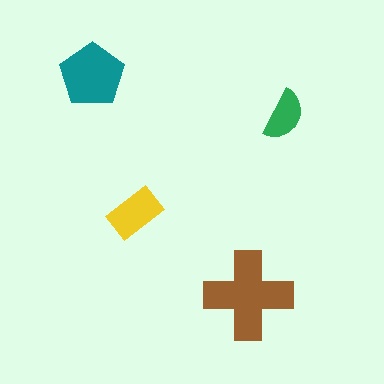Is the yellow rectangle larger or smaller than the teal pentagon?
Smaller.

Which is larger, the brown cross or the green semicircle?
The brown cross.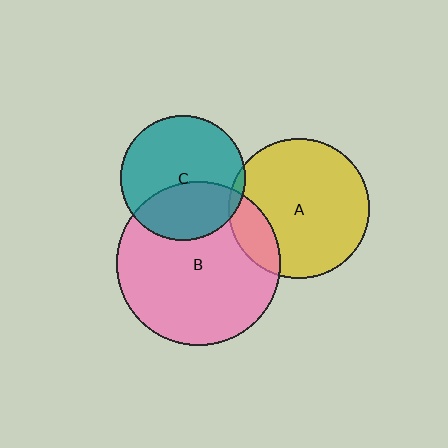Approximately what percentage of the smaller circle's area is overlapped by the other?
Approximately 15%.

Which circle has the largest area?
Circle B (pink).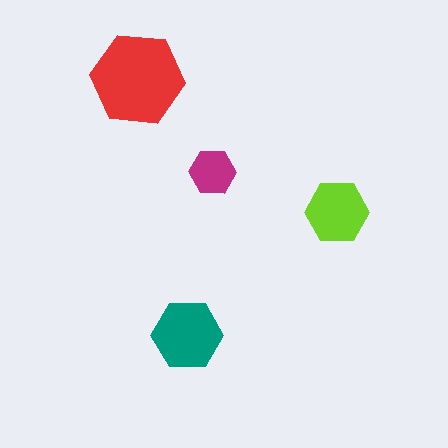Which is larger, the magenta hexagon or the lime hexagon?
The lime one.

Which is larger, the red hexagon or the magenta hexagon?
The red one.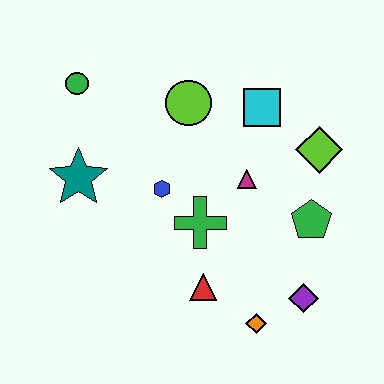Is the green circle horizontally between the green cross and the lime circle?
No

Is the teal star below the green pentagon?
No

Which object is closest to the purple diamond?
The orange diamond is closest to the purple diamond.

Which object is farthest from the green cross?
The green circle is farthest from the green cross.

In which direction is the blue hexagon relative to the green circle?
The blue hexagon is below the green circle.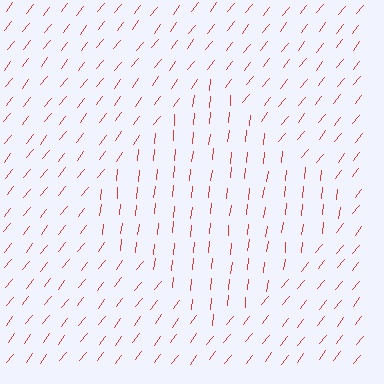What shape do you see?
I see a diamond.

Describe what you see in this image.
The image is filled with small red line segments. A diamond region in the image has lines oriented differently from the surrounding lines, creating a visible texture boundary.